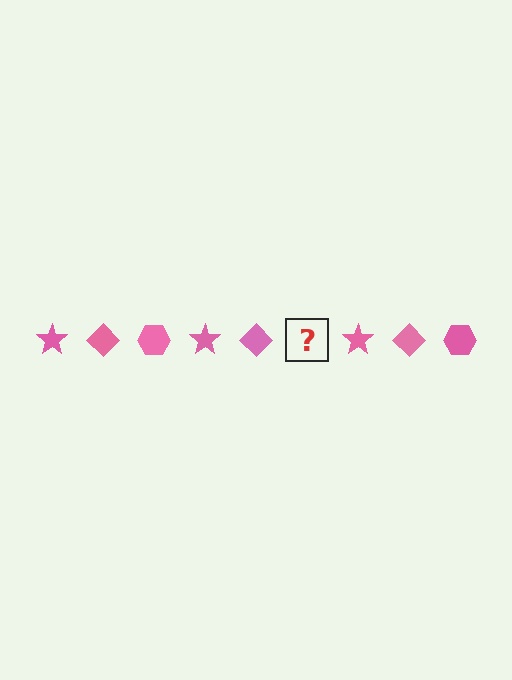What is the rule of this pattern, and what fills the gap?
The rule is that the pattern cycles through star, diamond, hexagon shapes in pink. The gap should be filled with a pink hexagon.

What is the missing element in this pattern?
The missing element is a pink hexagon.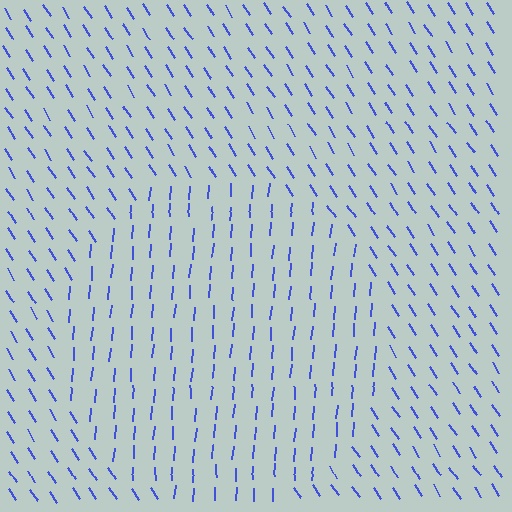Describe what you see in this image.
The image is filled with small blue line segments. A circle region in the image has lines oriented differently from the surrounding lines, creating a visible texture boundary.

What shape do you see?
I see a circle.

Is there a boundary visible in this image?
Yes, there is a texture boundary formed by a change in line orientation.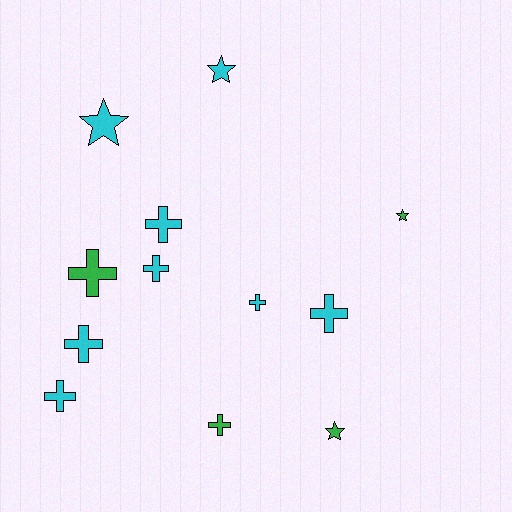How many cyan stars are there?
There are 2 cyan stars.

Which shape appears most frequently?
Cross, with 8 objects.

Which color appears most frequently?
Cyan, with 8 objects.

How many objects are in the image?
There are 12 objects.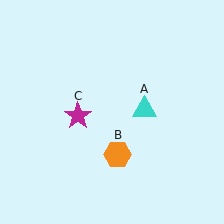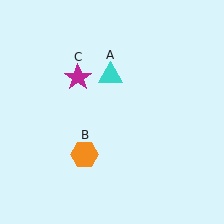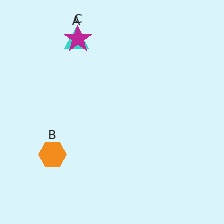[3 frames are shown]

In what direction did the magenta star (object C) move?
The magenta star (object C) moved up.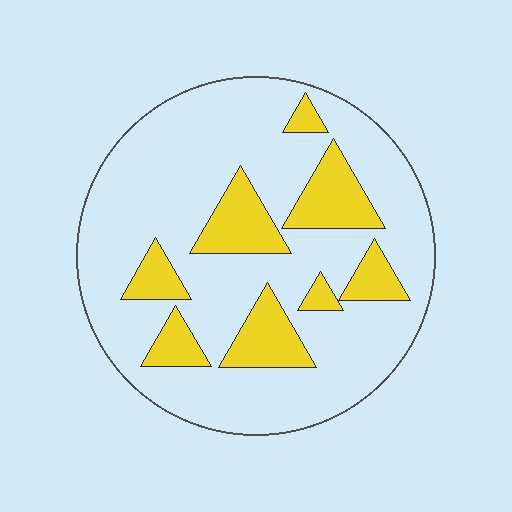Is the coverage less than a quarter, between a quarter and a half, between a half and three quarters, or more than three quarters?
Less than a quarter.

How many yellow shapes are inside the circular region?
8.